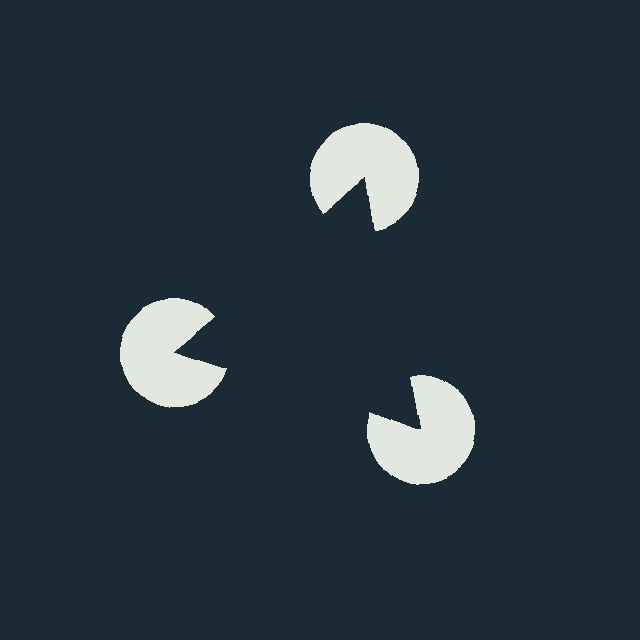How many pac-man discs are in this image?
There are 3 — one at each vertex of the illusory triangle.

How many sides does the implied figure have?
3 sides.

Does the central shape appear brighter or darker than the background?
It typically appears slightly darker than the background, even though no actual brightness change is drawn.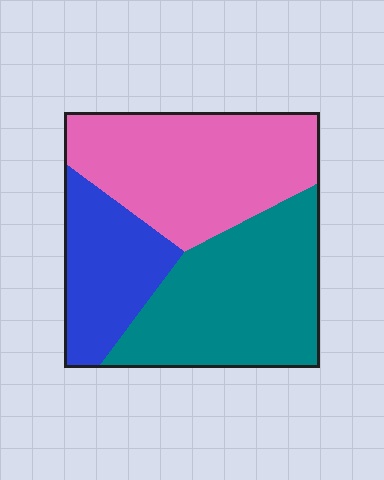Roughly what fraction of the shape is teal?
Teal takes up about two fifths (2/5) of the shape.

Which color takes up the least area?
Blue, at roughly 20%.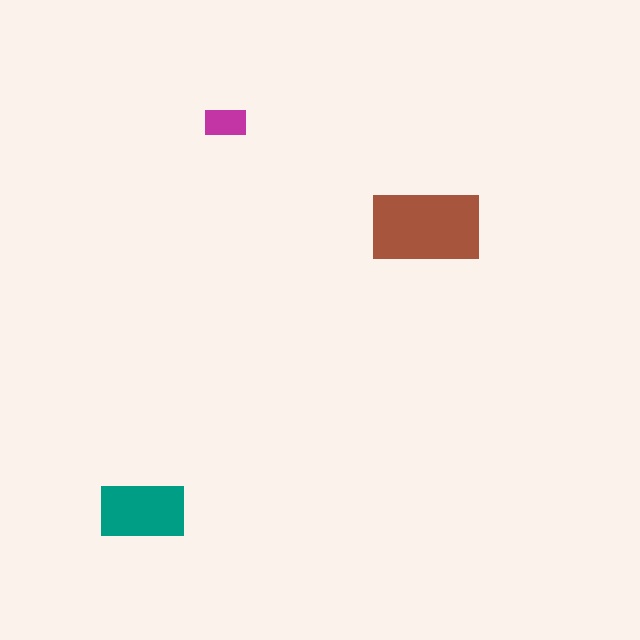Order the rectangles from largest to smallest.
the brown one, the teal one, the magenta one.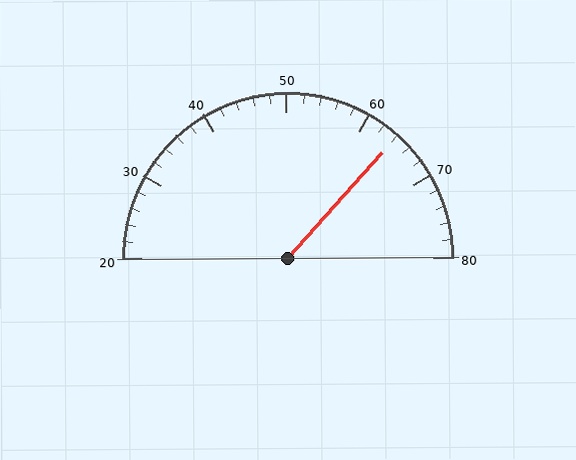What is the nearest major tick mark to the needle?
The nearest major tick mark is 60.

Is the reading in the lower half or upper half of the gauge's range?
The reading is in the upper half of the range (20 to 80).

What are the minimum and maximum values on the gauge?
The gauge ranges from 20 to 80.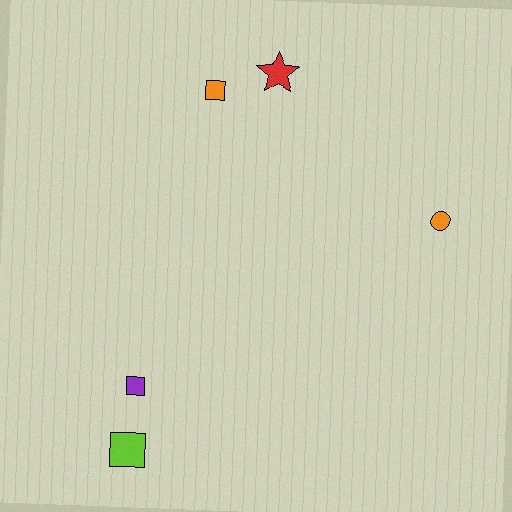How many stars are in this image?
There is 1 star.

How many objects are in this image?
There are 5 objects.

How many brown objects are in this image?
There are no brown objects.